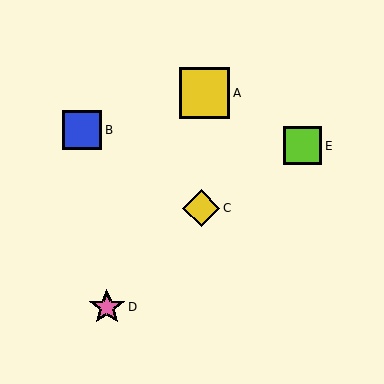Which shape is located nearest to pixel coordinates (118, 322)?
The pink star (labeled D) at (107, 307) is nearest to that location.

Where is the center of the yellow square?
The center of the yellow square is at (204, 93).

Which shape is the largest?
The yellow square (labeled A) is the largest.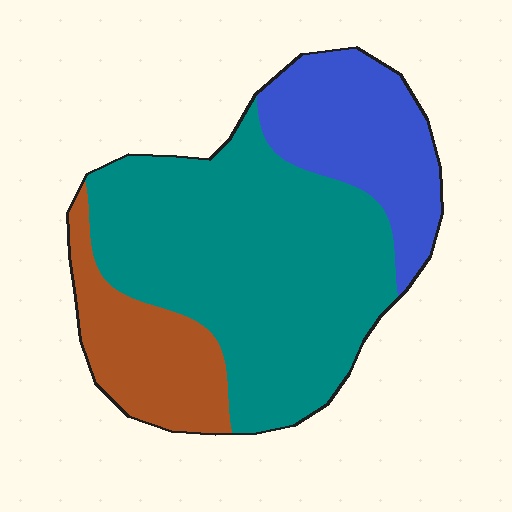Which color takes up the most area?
Teal, at roughly 60%.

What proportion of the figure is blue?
Blue covers 23% of the figure.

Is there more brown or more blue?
Blue.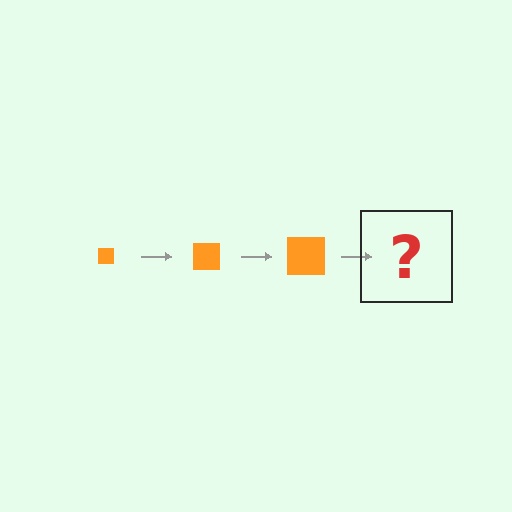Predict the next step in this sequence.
The next step is an orange square, larger than the previous one.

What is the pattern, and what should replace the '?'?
The pattern is that the square gets progressively larger each step. The '?' should be an orange square, larger than the previous one.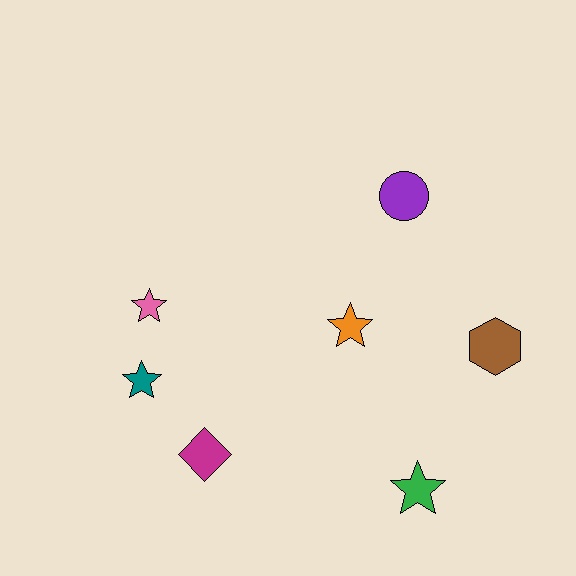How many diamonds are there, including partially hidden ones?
There is 1 diamond.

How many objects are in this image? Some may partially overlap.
There are 7 objects.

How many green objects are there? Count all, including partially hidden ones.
There is 1 green object.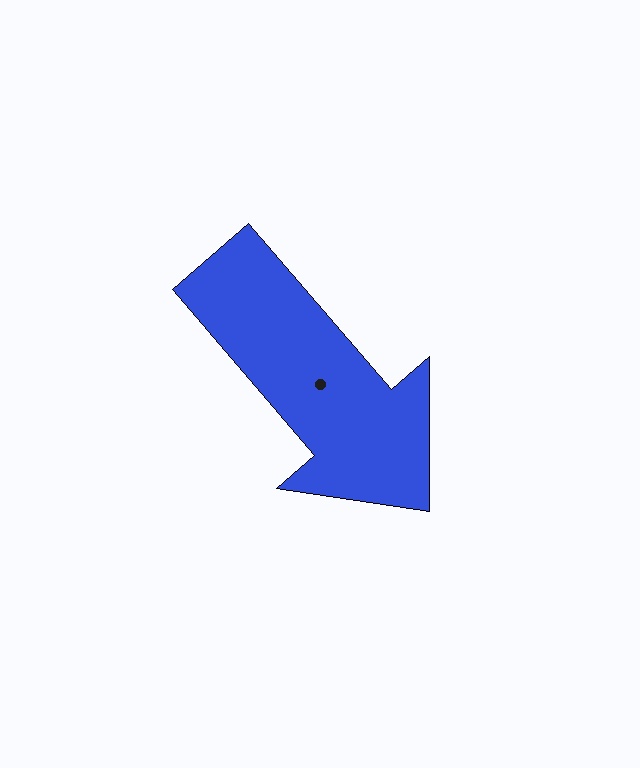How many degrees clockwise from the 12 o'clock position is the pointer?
Approximately 139 degrees.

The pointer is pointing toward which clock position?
Roughly 5 o'clock.